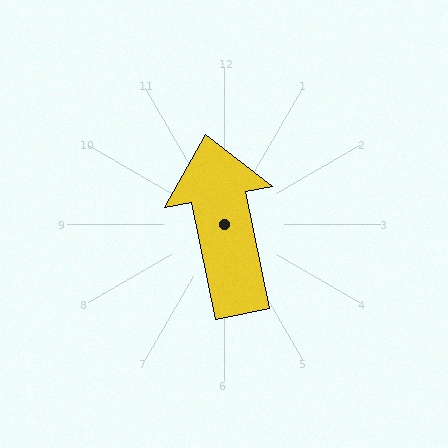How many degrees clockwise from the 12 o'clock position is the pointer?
Approximately 349 degrees.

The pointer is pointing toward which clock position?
Roughly 12 o'clock.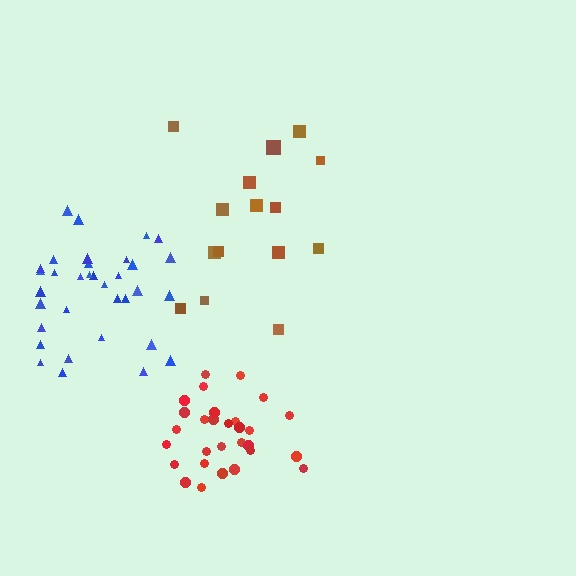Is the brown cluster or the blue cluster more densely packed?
Blue.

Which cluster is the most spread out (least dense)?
Brown.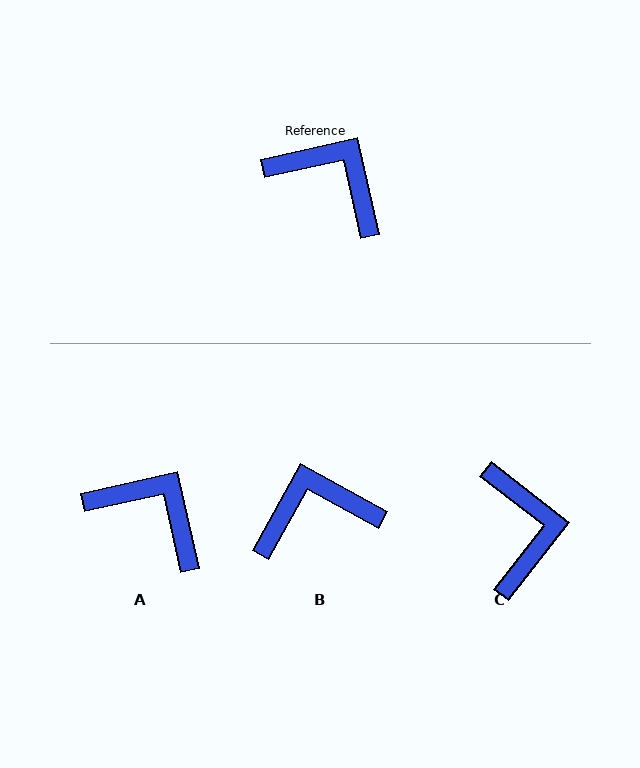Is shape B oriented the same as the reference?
No, it is off by about 49 degrees.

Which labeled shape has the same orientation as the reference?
A.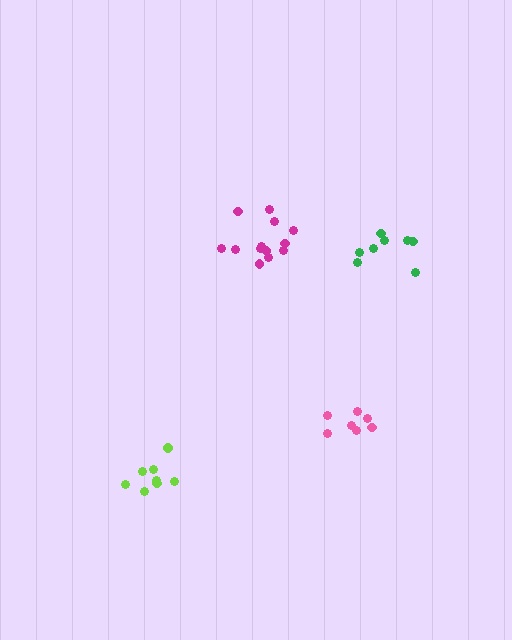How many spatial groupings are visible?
There are 4 spatial groupings.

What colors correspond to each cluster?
The clusters are colored: lime, pink, green, magenta.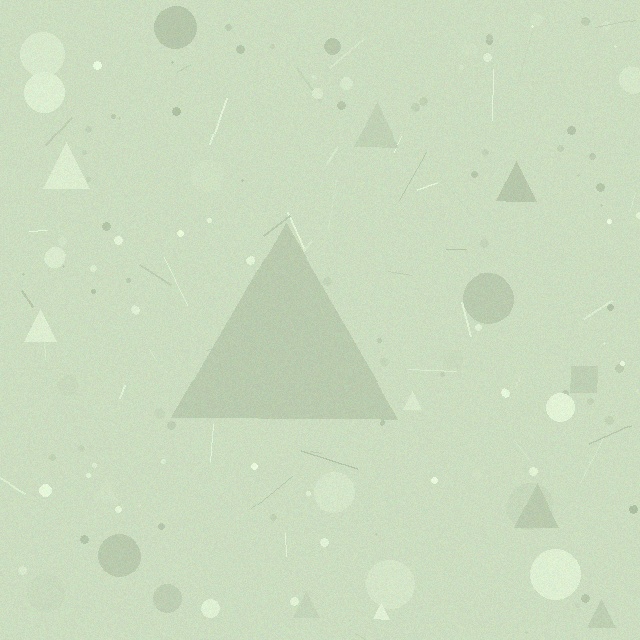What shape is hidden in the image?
A triangle is hidden in the image.